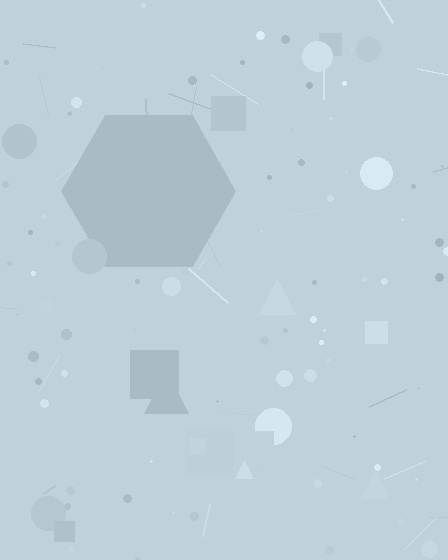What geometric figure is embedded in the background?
A hexagon is embedded in the background.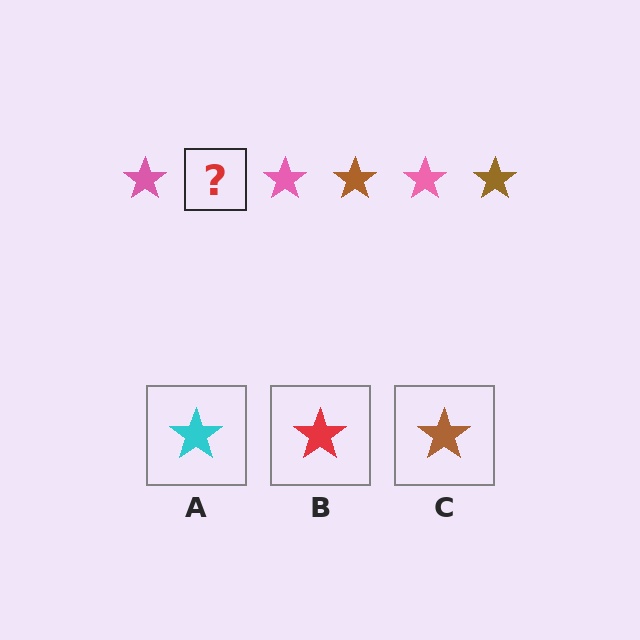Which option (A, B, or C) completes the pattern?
C.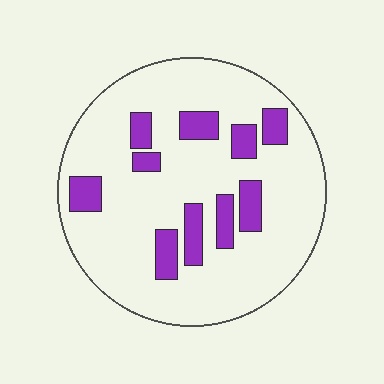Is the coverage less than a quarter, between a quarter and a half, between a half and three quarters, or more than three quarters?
Less than a quarter.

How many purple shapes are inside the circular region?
10.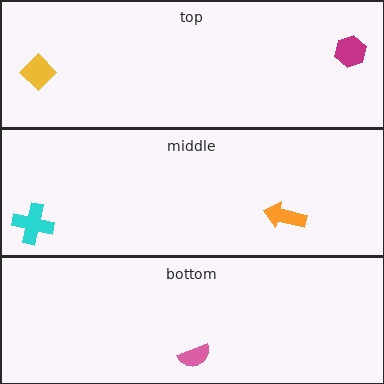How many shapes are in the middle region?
2.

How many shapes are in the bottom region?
1.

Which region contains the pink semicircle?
The bottom region.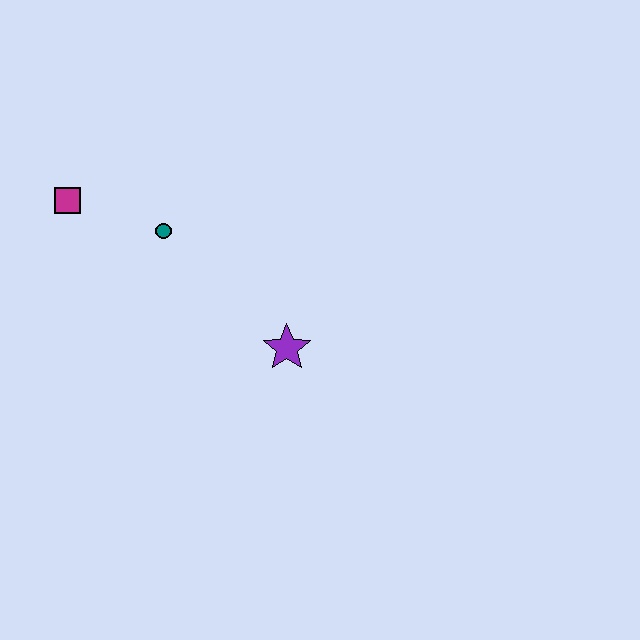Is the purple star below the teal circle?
Yes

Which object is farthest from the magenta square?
The purple star is farthest from the magenta square.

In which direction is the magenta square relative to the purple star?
The magenta square is to the left of the purple star.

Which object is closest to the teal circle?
The magenta square is closest to the teal circle.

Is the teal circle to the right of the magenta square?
Yes